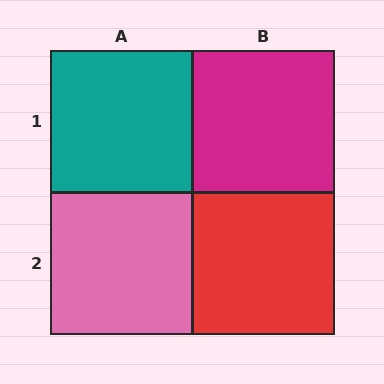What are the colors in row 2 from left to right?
Pink, red.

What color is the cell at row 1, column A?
Teal.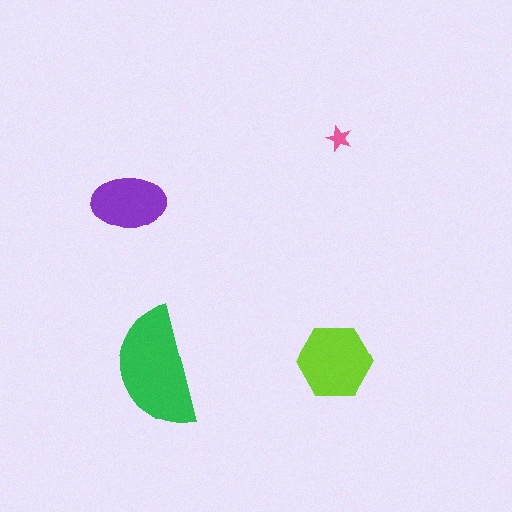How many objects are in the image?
There are 4 objects in the image.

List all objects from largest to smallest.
The green semicircle, the lime hexagon, the purple ellipse, the pink star.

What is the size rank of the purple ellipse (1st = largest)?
3rd.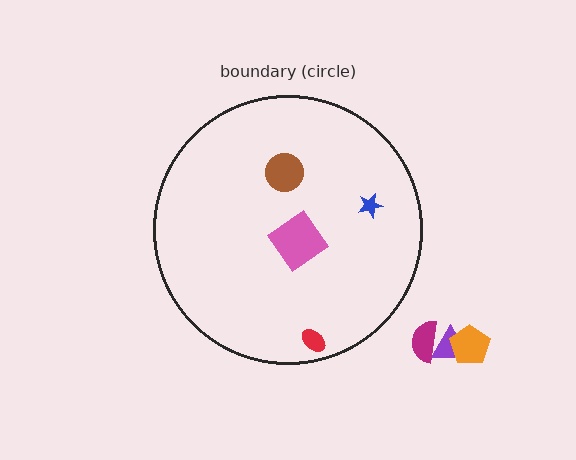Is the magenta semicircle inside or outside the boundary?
Outside.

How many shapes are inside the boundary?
4 inside, 3 outside.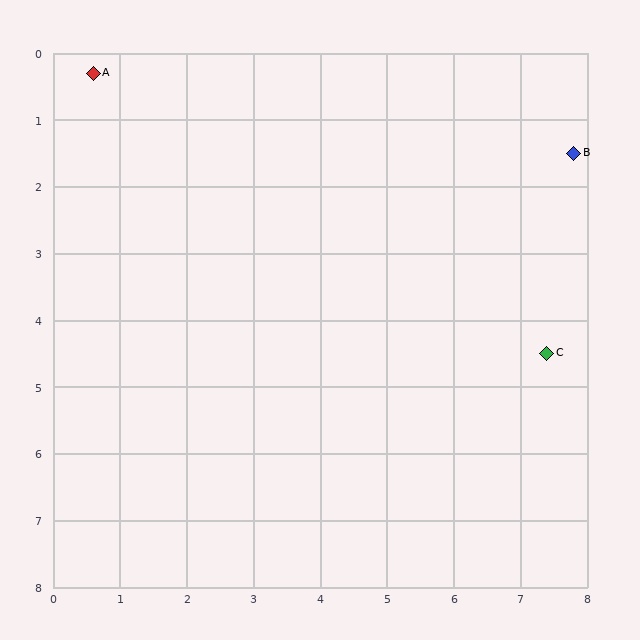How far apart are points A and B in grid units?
Points A and B are about 7.3 grid units apart.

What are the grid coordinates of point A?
Point A is at approximately (0.6, 0.3).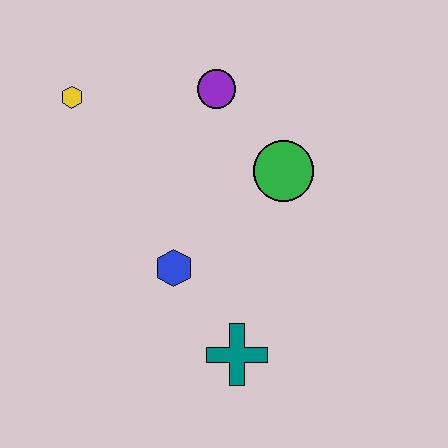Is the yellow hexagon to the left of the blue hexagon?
Yes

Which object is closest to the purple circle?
The green circle is closest to the purple circle.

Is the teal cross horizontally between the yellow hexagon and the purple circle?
No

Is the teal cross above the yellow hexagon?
No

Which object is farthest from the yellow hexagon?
The teal cross is farthest from the yellow hexagon.